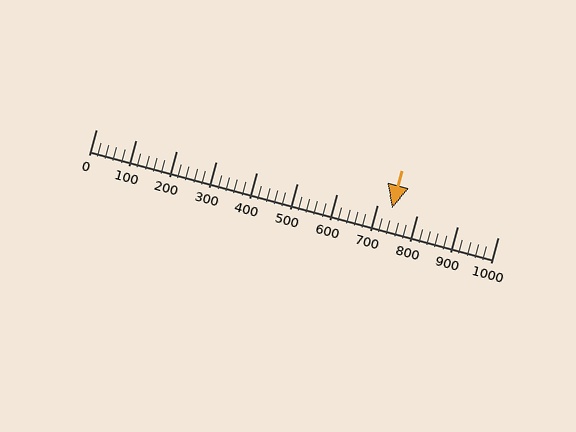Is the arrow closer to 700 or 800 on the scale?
The arrow is closer to 700.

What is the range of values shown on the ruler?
The ruler shows values from 0 to 1000.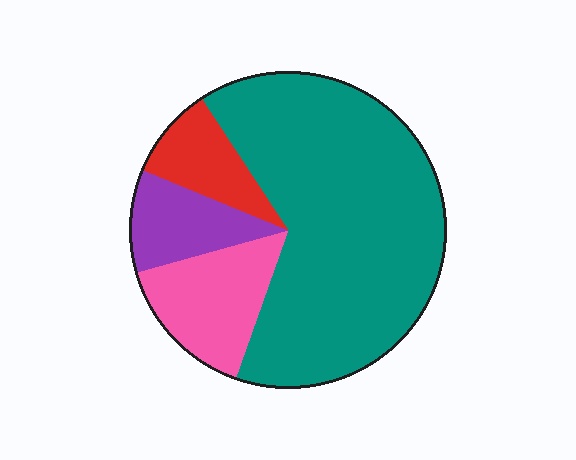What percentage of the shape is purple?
Purple takes up about one tenth (1/10) of the shape.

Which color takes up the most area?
Teal, at roughly 65%.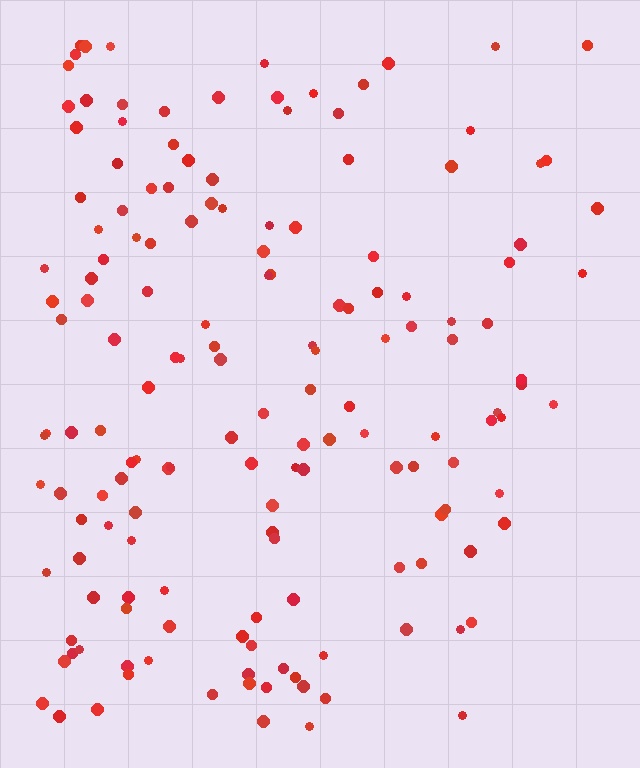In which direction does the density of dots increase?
From right to left, with the left side densest.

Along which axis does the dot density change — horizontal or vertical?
Horizontal.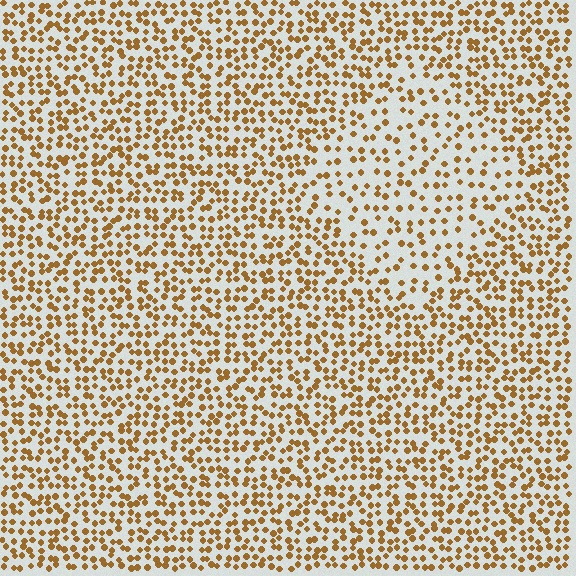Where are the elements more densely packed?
The elements are more densely packed outside the diamond boundary.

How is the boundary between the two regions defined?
The boundary is defined by a change in element density (approximately 1.8x ratio). All elements are the same color, size, and shape.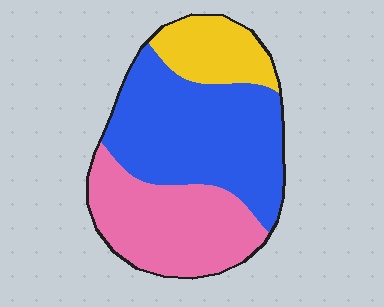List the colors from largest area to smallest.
From largest to smallest: blue, pink, yellow.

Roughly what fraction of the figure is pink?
Pink takes up about one third (1/3) of the figure.